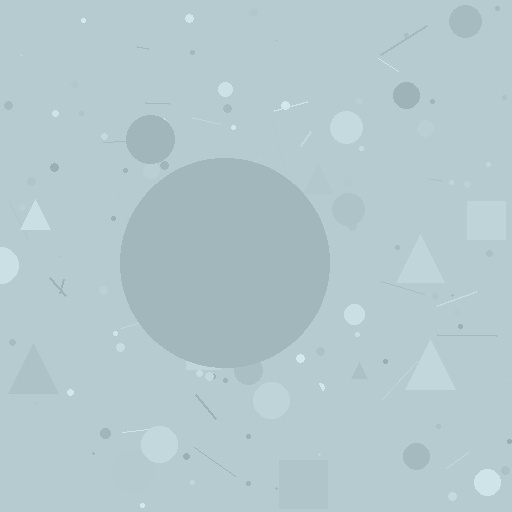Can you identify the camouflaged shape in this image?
The camouflaged shape is a circle.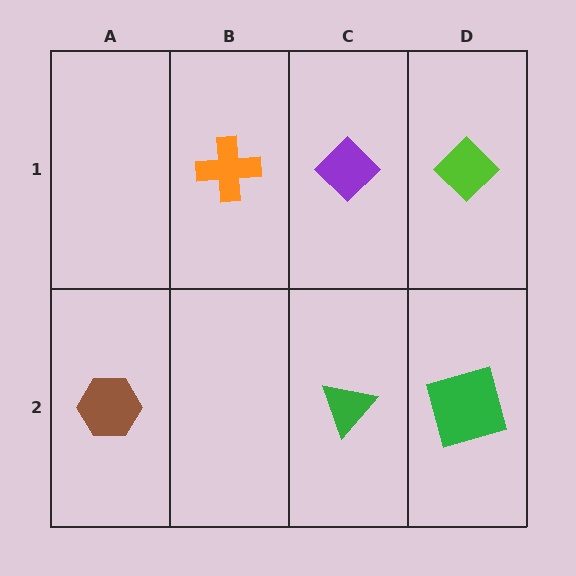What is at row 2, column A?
A brown hexagon.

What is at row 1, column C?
A purple diamond.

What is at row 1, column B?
An orange cross.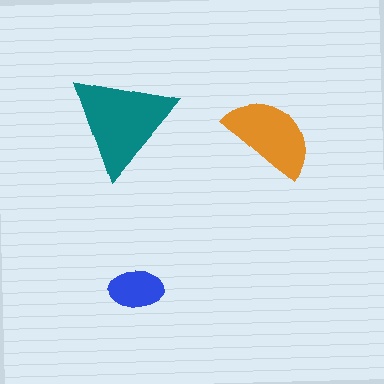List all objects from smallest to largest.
The blue ellipse, the orange semicircle, the teal triangle.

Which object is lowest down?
The blue ellipse is bottommost.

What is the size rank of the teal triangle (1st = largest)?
1st.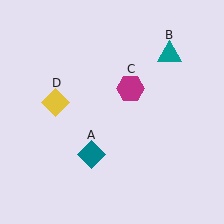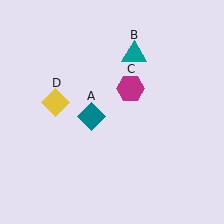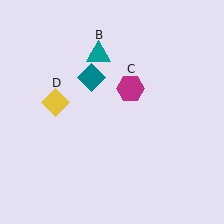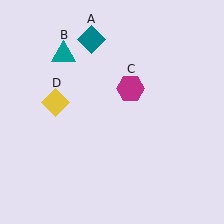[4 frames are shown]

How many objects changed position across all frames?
2 objects changed position: teal diamond (object A), teal triangle (object B).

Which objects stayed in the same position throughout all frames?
Magenta hexagon (object C) and yellow diamond (object D) remained stationary.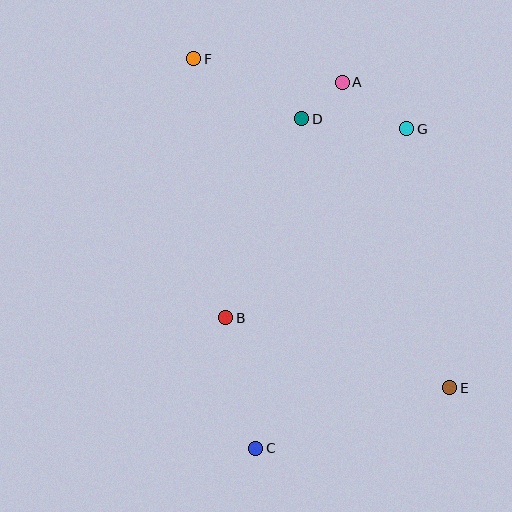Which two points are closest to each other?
Points A and D are closest to each other.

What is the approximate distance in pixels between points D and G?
The distance between D and G is approximately 105 pixels.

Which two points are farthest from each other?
Points E and F are farthest from each other.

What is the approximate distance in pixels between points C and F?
The distance between C and F is approximately 395 pixels.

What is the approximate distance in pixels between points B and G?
The distance between B and G is approximately 262 pixels.